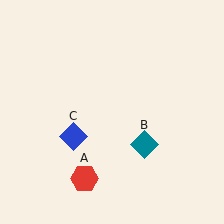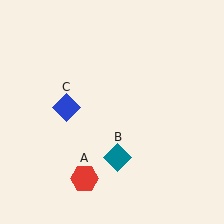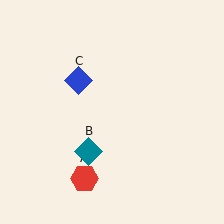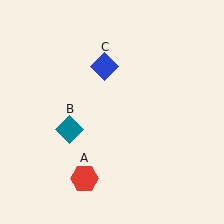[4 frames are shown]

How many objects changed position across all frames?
2 objects changed position: teal diamond (object B), blue diamond (object C).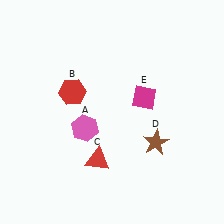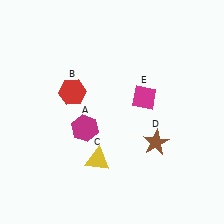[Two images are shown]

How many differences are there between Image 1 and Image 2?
There are 2 differences between the two images.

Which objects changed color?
A changed from pink to magenta. C changed from red to yellow.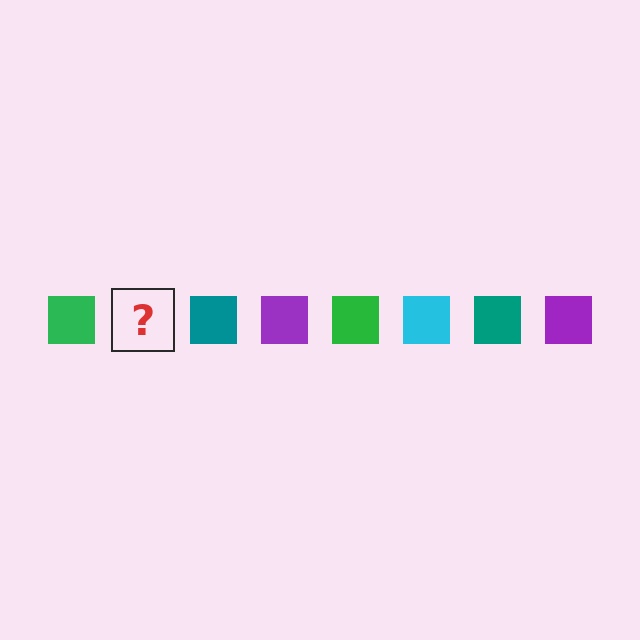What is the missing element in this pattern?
The missing element is a cyan square.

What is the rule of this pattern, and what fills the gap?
The rule is that the pattern cycles through green, cyan, teal, purple squares. The gap should be filled with a cyan square.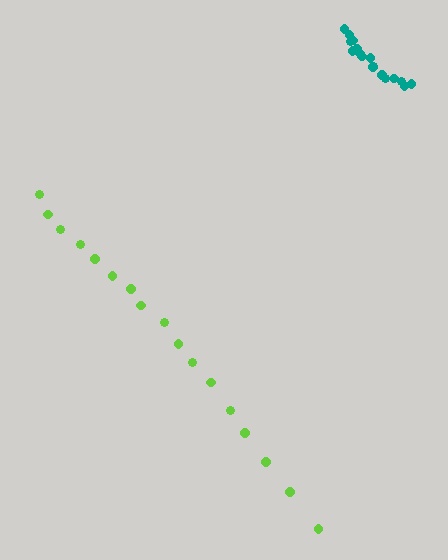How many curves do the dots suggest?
There are 2 distinct paths.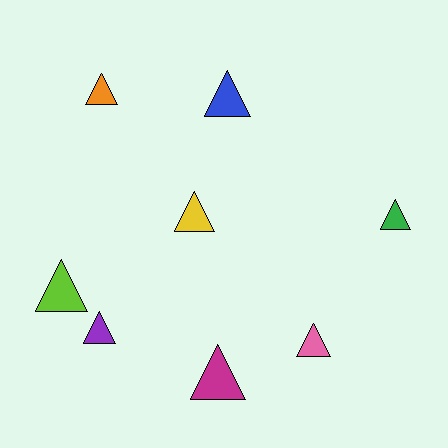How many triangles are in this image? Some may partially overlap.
There are 8 triangles.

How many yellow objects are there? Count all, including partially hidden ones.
There is 1 yellow object.